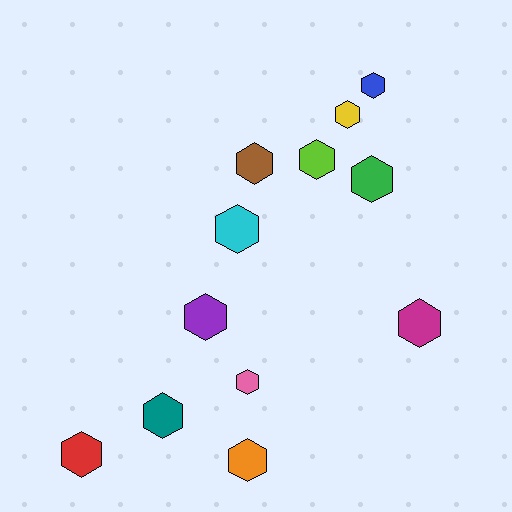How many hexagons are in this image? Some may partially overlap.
There are 12 hexagons.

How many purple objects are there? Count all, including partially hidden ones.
There is 1 purple object.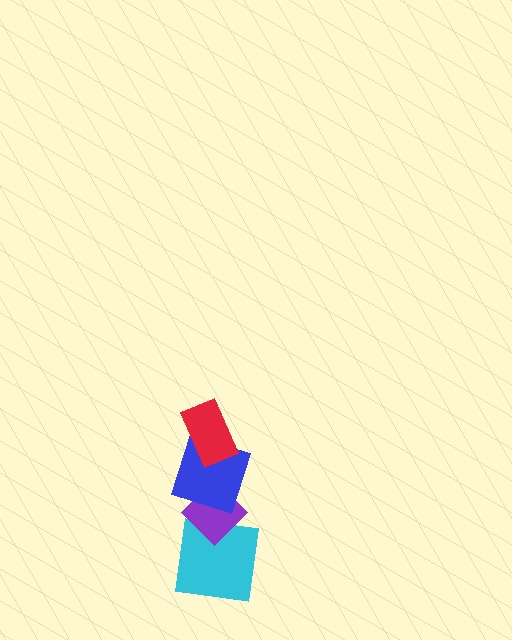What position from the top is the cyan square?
The cyan square is 4th from the top.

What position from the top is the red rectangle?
The red rectangle is 1st from the top.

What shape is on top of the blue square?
The red rectangle is on top of the blue square.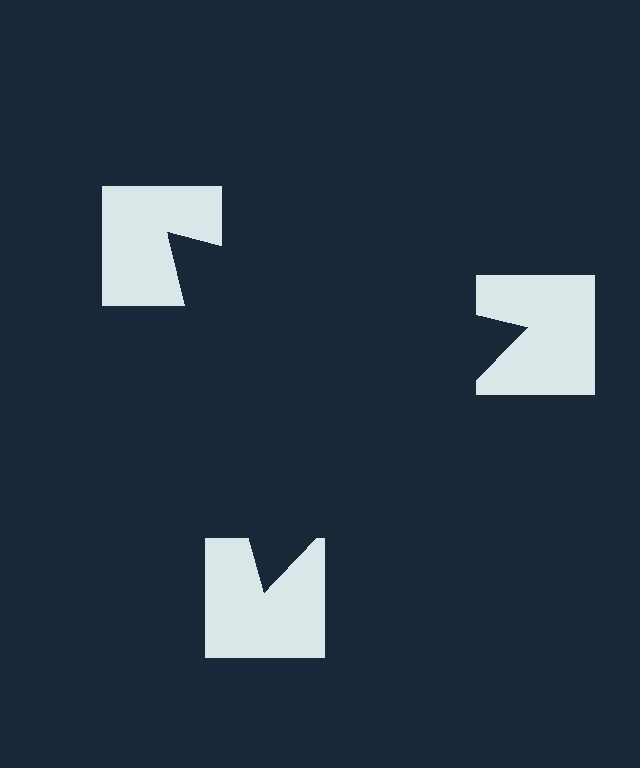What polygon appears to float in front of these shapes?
An illusory triangle — its edges are inferred from the aligned wedge cuts in the notched squares, not physically drawn.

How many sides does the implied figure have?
3 sides.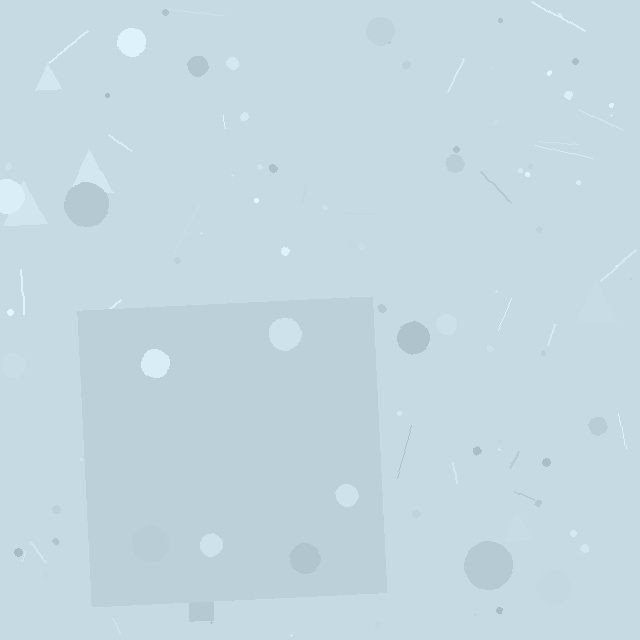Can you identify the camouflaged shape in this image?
The camouflaged shape is a square.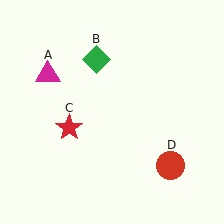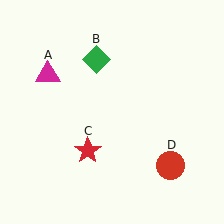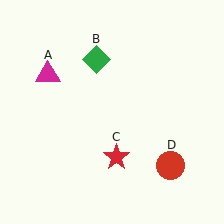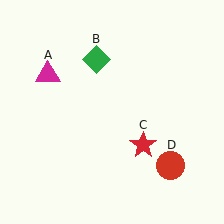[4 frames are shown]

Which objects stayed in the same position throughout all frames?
Magenta triangle (object A) and green diamond (object B) and red circle (object D) remained stationary.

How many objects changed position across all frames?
1 object changed position: red star (object C).